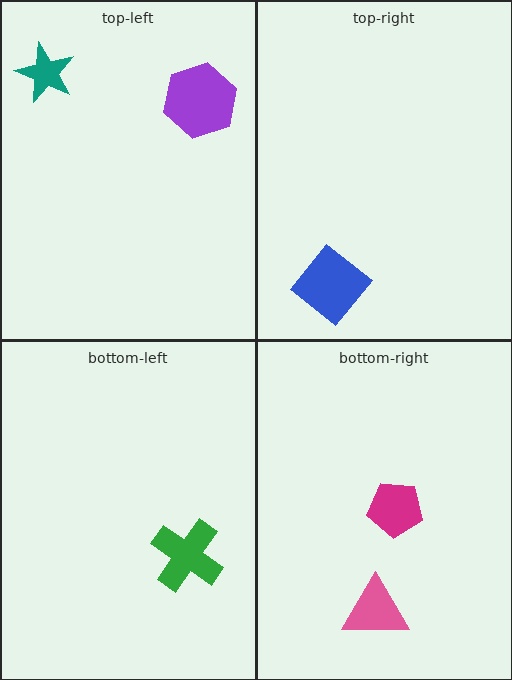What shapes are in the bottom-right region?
The magenta pentagon, the pink triangle.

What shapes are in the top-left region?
The purple hexagon, the teal star.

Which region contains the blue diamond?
The top-right region.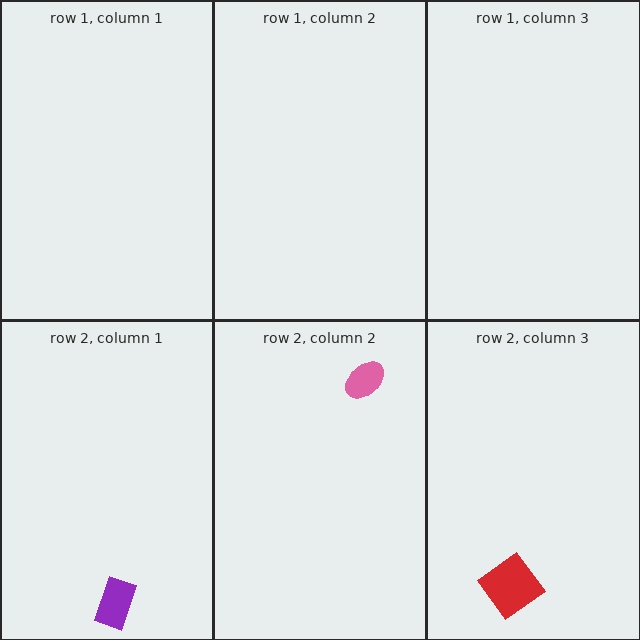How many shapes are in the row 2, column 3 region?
1.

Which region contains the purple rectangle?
The row 2, column 1 region.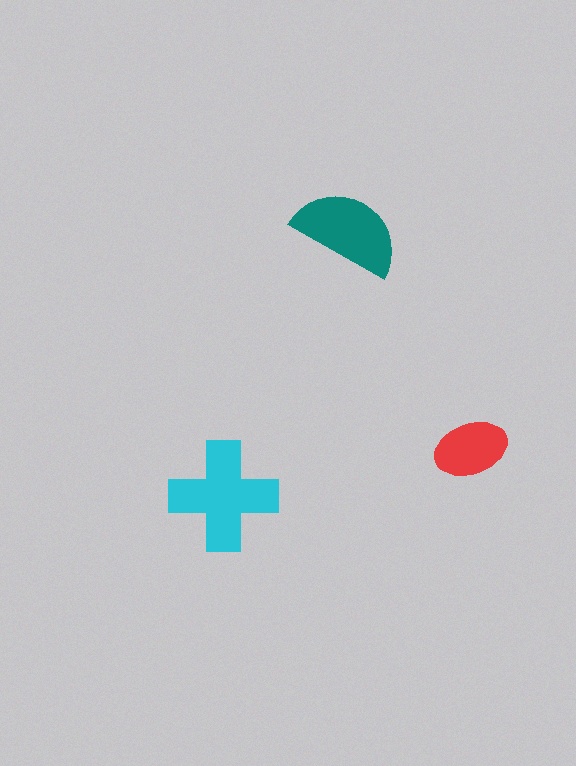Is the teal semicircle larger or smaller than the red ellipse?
Larger.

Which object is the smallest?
The red ellipse.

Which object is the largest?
The cyan cross.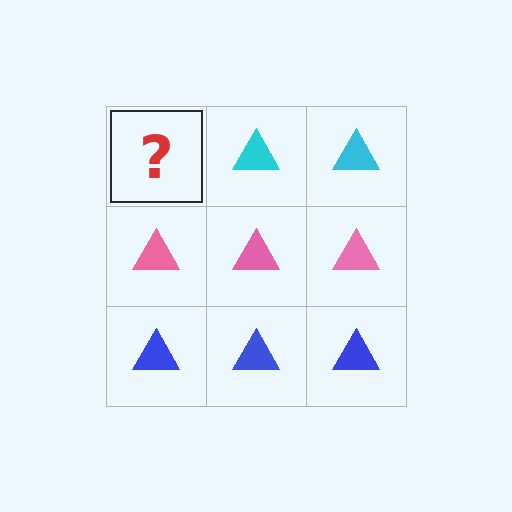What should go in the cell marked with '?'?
The missing cell should contain a cyan triangle.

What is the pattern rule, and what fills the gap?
The rule is that each row has a consistent color. The gap should be filled with a cyan triangle.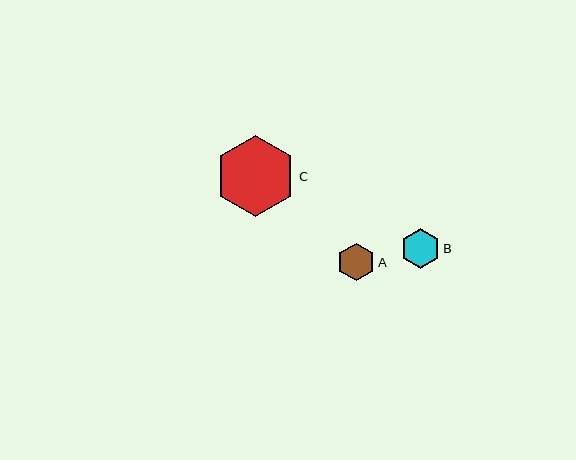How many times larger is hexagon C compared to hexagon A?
Hexagon C is approximately 2.2 times the size of hexagon A.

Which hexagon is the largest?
Hexagon C is the largest with a size of approximately 82 pixels.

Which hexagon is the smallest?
Hexagon A is the smallest with a size of approximately 37 pixels.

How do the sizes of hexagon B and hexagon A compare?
Hexagon B and hexagon A are approximately the same size.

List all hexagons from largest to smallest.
From largest to smallest: C, B, A.